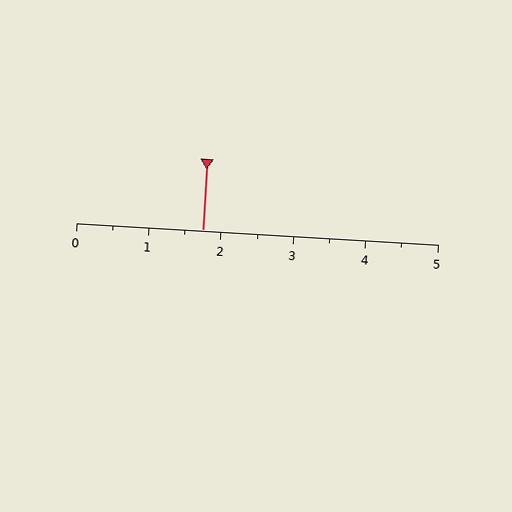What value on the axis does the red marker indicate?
The marker indicates approximately 1.8.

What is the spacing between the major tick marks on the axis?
The major ticks are spaced 1 apart.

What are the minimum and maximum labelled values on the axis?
The axis runs from 0 to 5.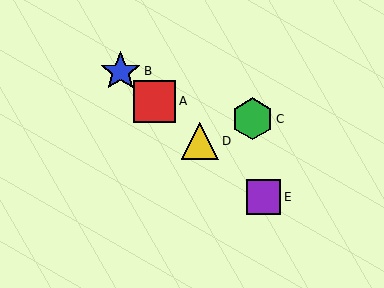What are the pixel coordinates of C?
Object C is at (252, 119).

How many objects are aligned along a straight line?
4 objects (A, B, D, E) are aligned along a straight line.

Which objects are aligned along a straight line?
Objects A, B, D, E are aligned along a straight line.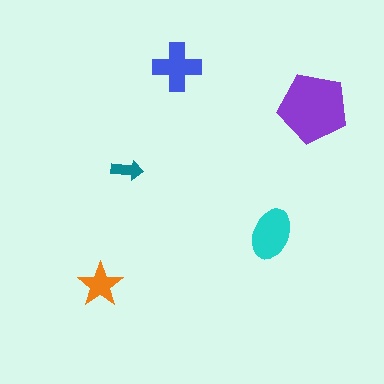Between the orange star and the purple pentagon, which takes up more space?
The purple pentagon.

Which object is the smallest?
The teal arrow.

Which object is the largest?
The purple pentagon.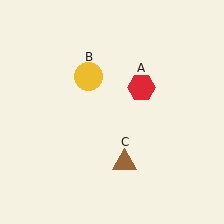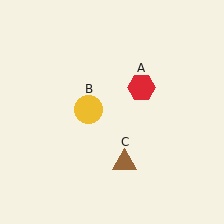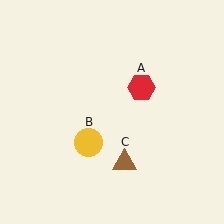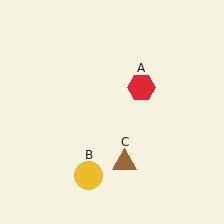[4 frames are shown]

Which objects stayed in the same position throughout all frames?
Red hexagon (object A) and brown triangle (object C) remained stationary.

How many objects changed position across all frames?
1 object changed position: yellow circle (object B).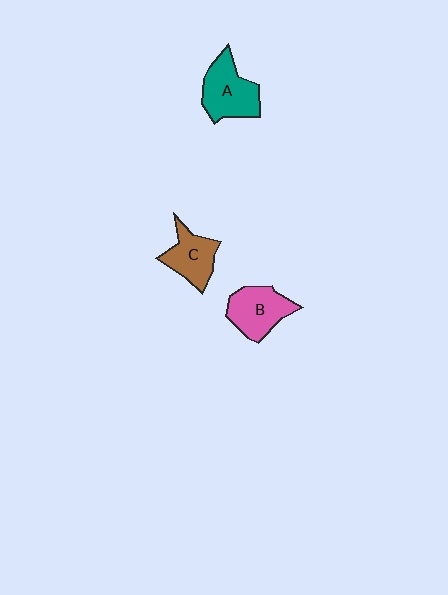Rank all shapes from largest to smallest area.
From largest to smallest: A (teal), B (pink), C (brown).